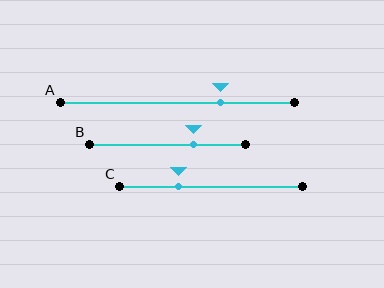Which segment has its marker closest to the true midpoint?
Segment B has its marker closest to the true midpoint.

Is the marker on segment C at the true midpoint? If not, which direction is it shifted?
No, the marker on segment C is shifted to the left by about 18% of the segment length.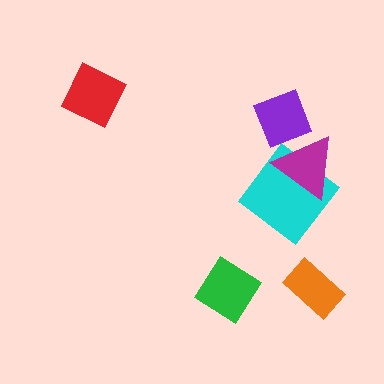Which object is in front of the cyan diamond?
The magenta triangle is in front of the cyan diamond.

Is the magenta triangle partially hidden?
Yes, it is partially covered by another shape.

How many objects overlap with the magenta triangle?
2 objects overlap with the magenta triangle.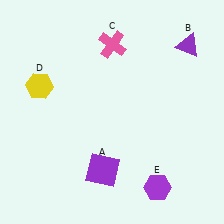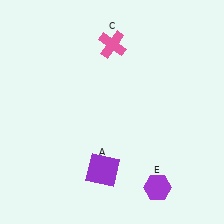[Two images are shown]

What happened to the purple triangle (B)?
The purple triangle (B) was removed in Image 2. It was in the top-right area of Image 1.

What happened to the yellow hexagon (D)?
The yellow hexagon (D) was removed in Image 2. It was in the top-left area of Image 1.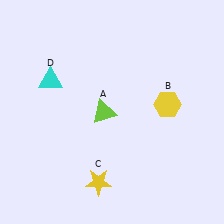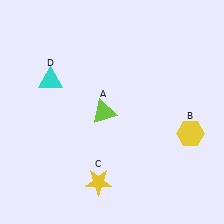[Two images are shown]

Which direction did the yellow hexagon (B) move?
The yellow hexagon (B) moved down.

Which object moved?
The yellow hexagon (B) moved down.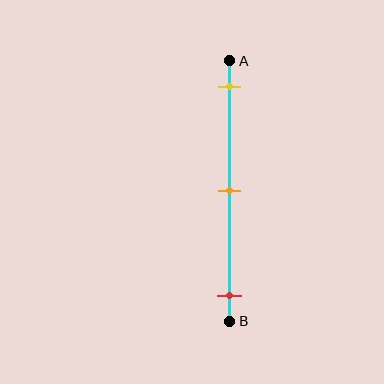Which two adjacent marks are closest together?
The yellow and orange marks are the closest adjacent pair.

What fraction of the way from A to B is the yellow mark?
The yellow mark is approximately 10% (0.1) of the way from A to B.